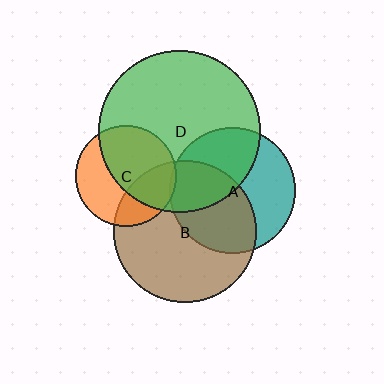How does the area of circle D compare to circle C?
Approximately 2.6 times.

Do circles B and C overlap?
Yes.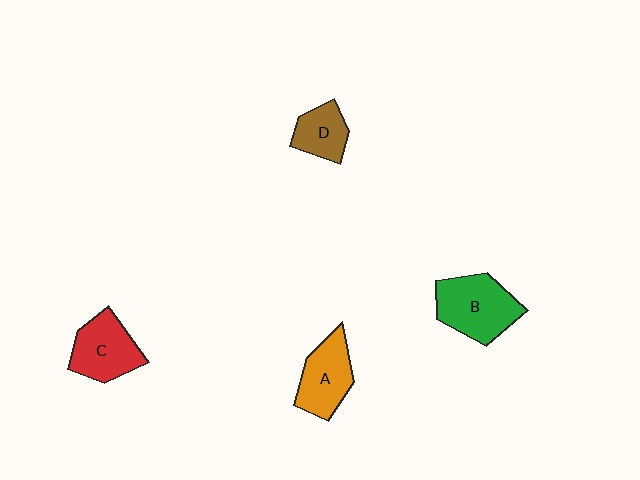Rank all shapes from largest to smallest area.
From largest to smallest: B (green), C (red), A (orange), D (brown).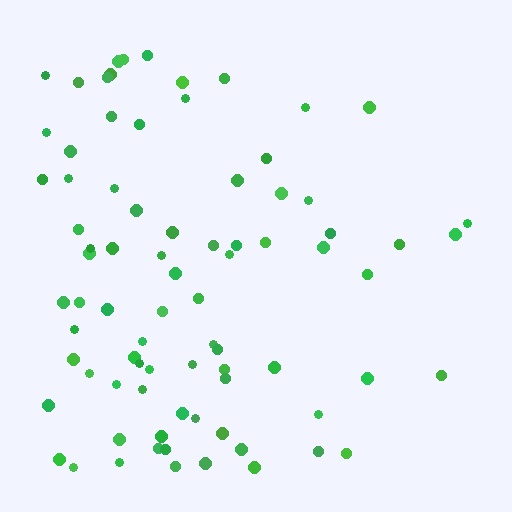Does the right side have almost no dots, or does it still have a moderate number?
Still a moderate number, just noticeably fewer than the left.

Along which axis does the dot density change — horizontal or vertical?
Horizontal.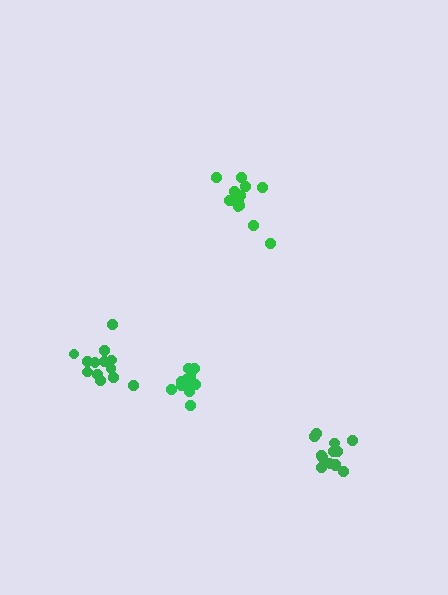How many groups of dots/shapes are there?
There are 4 groups.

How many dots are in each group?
Group 1: 14 dots, Group 2: 12 dots, Group 3: 13 dots, Group 4: 14 dots (53 total).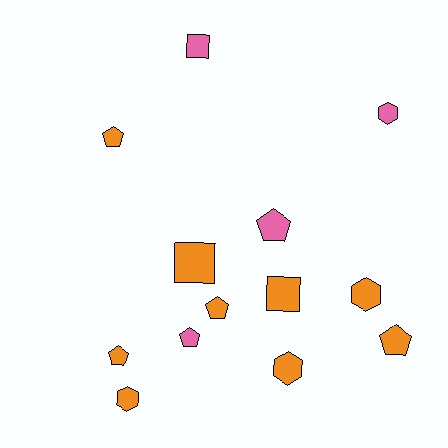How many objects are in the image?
There are 13 objects.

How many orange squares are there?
There are 2 orange squares.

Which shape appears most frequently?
Pentagon, with 6 objects.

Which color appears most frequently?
Orange, with 9 objects.